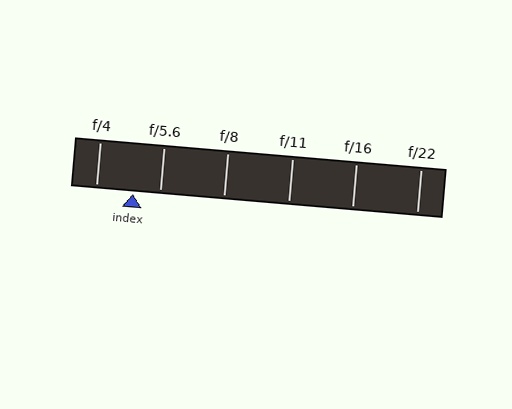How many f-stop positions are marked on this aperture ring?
There are 6 f-stop positions marked.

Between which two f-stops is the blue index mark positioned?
The index mark is between f/4 and f/5.6.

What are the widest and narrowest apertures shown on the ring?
The widest aperture shown is f/4 and the narrowest is f/22.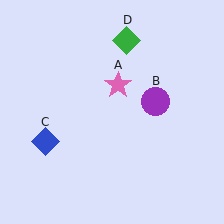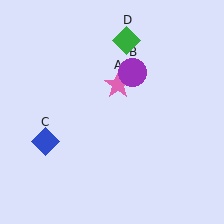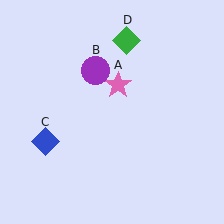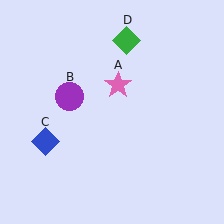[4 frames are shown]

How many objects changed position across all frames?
1 object changed position: purple circle (object B).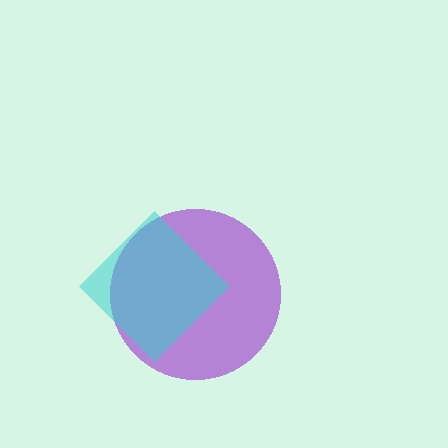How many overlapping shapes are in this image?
There are 2 overlapping shapes in the image.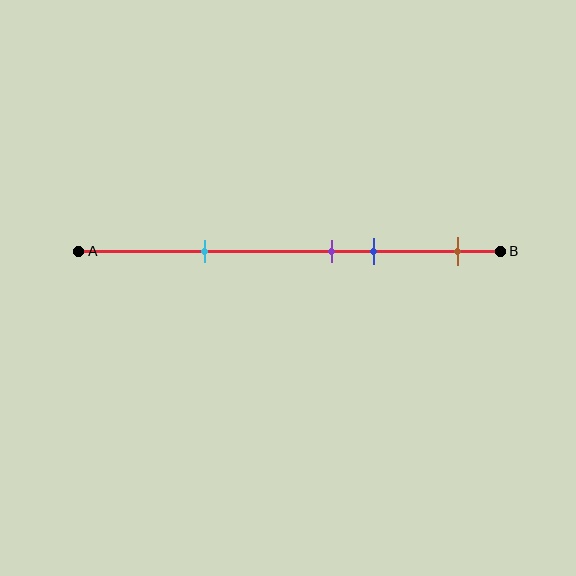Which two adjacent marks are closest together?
The purple and blue marks are the closest adjacent pair.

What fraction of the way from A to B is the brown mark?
The brown mark is approximately 90% (0.9) of the way from A to B.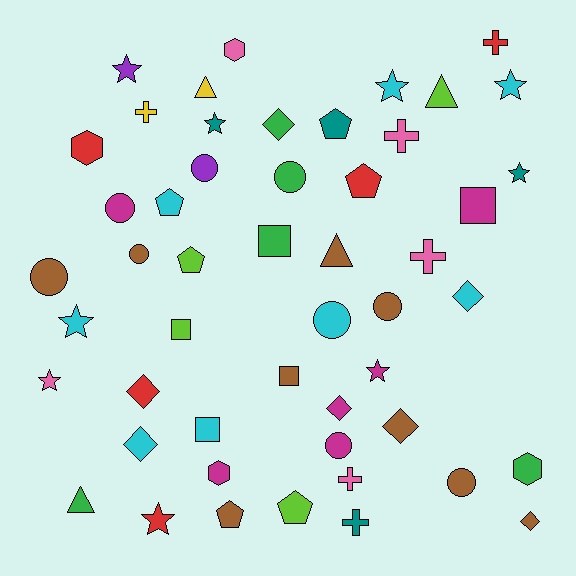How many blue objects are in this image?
There are no blue objects.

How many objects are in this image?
There are 50 objects.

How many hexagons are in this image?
There are 4 hexagons.